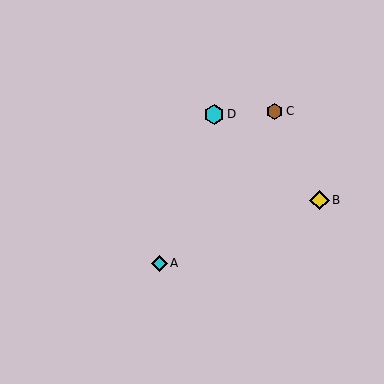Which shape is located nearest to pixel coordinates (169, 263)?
The cyan diamond (labeled A) at (159, 263) is nearest to that location.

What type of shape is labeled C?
Shape C is a brown hexagon.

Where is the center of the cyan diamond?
The center of the cyan diamond is at (159, 263).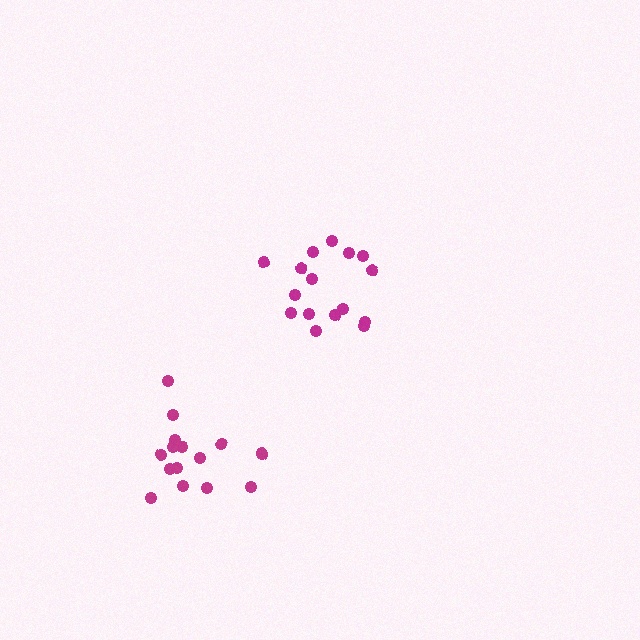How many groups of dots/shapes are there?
There are 2 groups.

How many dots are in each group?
Group 1: 16 dots, Group 2: 15 dots (31 total).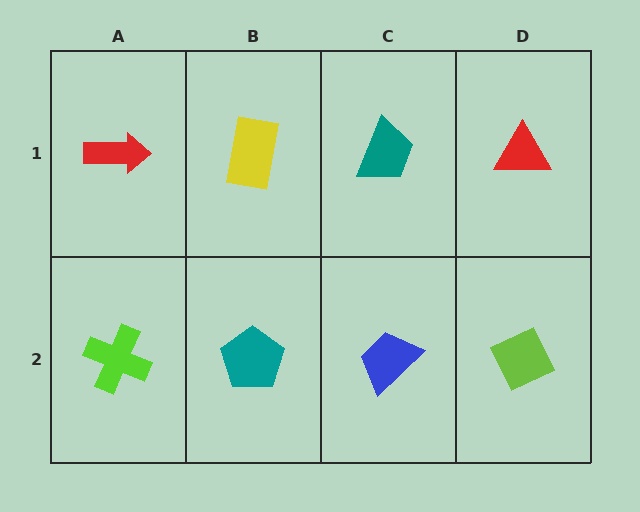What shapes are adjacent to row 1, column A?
A lime cross (row 2, column A), a yellow rectangle (row 1, column B).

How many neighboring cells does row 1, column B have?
3.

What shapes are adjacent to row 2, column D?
A red triangle (row 1, column D), a blue trapezoid (row 2, column C).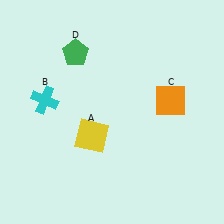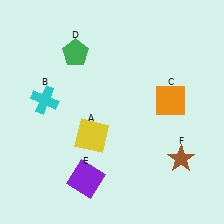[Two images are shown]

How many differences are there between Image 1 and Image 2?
There are 2 differences between the two images.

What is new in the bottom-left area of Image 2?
A purple square (E) was added in the bottom-left area of Image 2.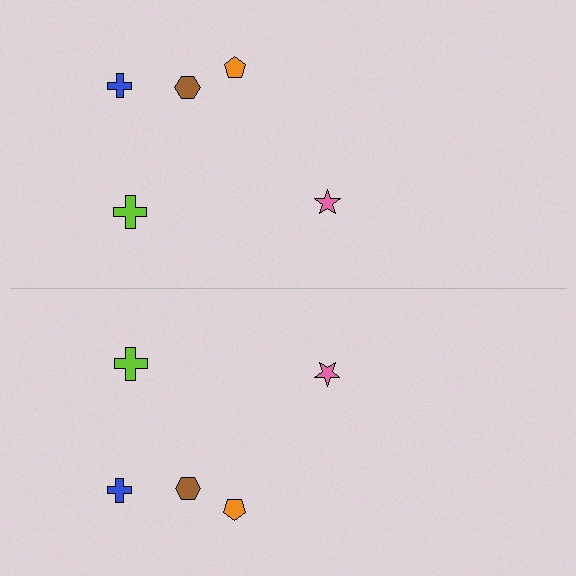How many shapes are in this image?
There are 10 shapes in this image.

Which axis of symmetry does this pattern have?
The pattern has a horizontal axis of symmetry running through the center of the image.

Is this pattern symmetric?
Yes, this pattern has bilateral (reflection) symmetry.